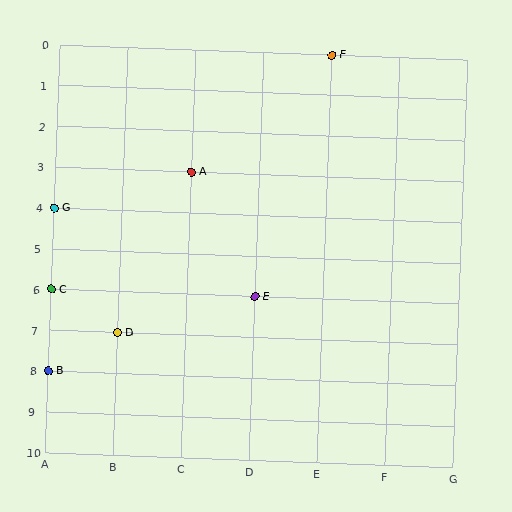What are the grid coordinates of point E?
Point E is at grid coordinates (D, 6).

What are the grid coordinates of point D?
Point D is at grid coordinates (B, 7).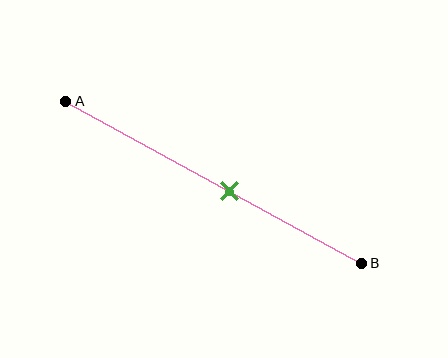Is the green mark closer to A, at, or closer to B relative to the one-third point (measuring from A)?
The green mark is closer to point B than the one-third point of segment AB.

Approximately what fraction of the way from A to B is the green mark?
The green mark is approximately 55% of the way from A to B.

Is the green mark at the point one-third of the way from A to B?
No, the mark is at about 55% from A, not at the 33% one-third point.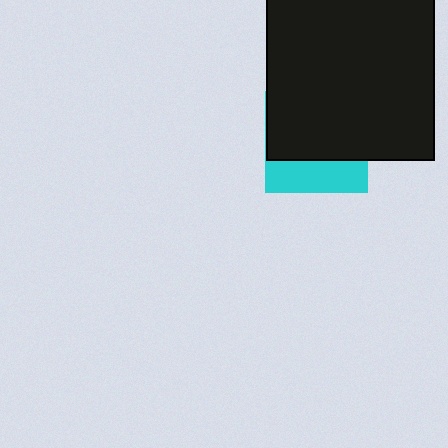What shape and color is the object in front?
The object in front is a black rectangle.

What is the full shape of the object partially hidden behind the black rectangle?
The partially hidden object is a cyan square.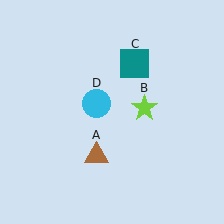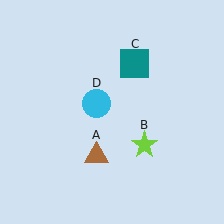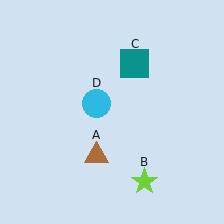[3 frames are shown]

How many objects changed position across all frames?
1 object changed position: lime star (object B).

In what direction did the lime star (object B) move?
The lime star (object B) moved down.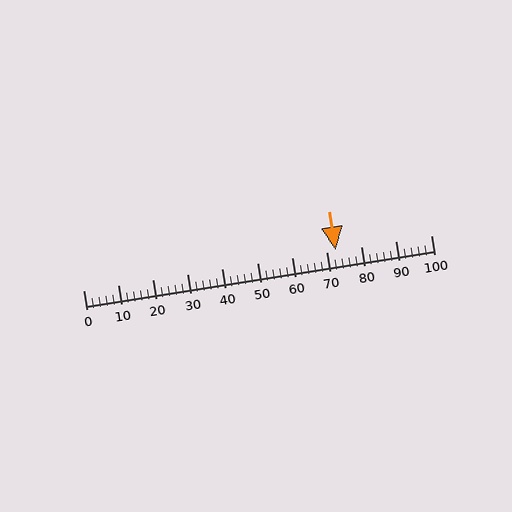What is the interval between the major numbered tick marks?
The major tick marks are spaced 10 units apart.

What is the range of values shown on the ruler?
The ruler shows values from 0 to 100.